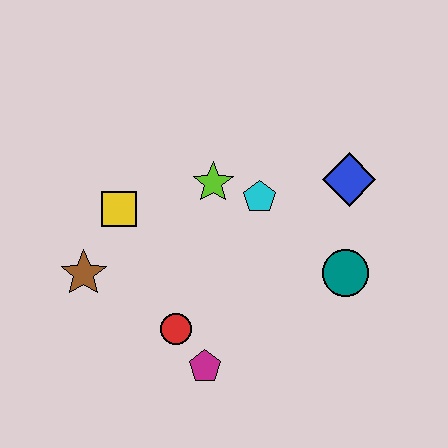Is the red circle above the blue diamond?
No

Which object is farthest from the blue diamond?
The brown star is farthest from the blue diamond.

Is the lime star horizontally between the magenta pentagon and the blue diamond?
Yes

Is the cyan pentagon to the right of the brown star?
Yes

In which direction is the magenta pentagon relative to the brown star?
The magenta pentagon is to the right of the brown star.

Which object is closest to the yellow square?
The brown star is closest to the yellow square.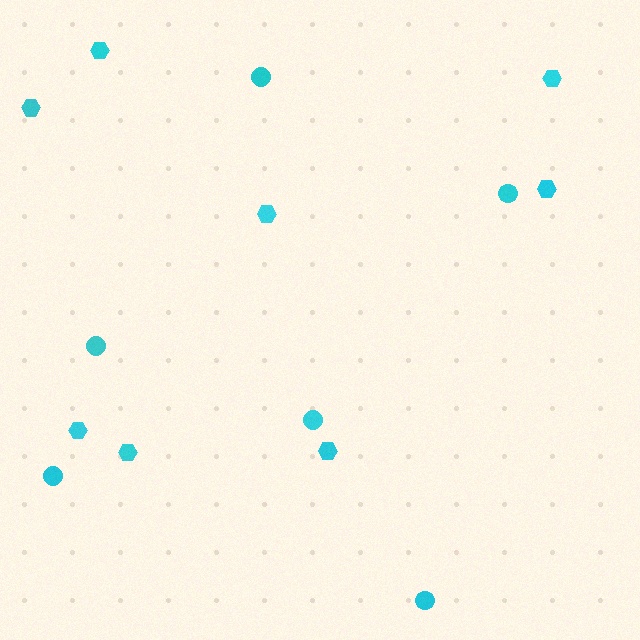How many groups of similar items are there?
There are 2 groups: one group of circles (6) and one group of hexagons (8).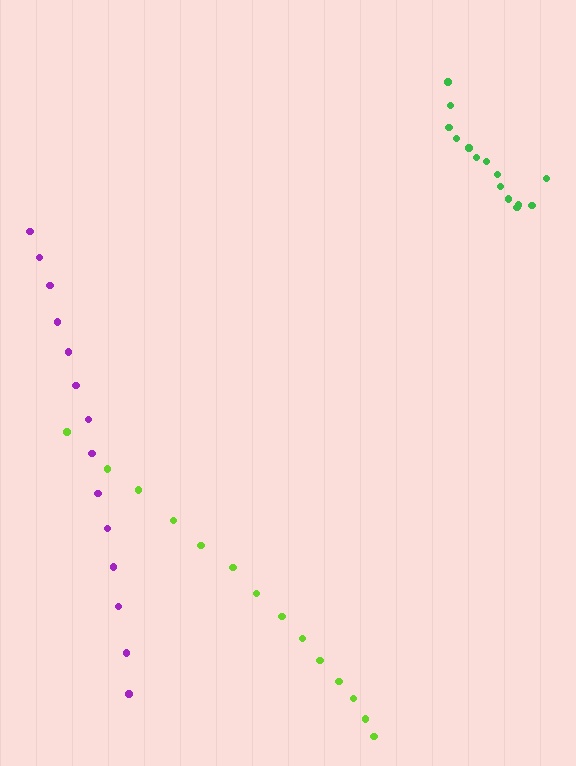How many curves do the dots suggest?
There are 3 distinct paths.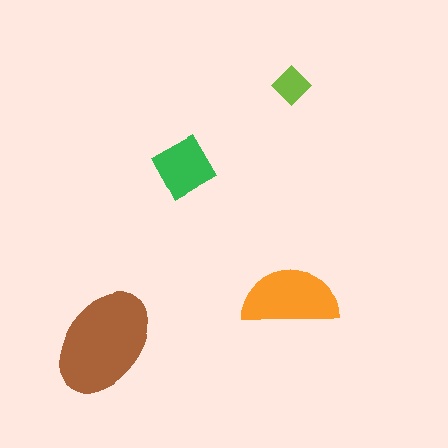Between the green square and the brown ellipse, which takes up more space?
The brown ellipse.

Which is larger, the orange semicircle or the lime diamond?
The orange semicircle.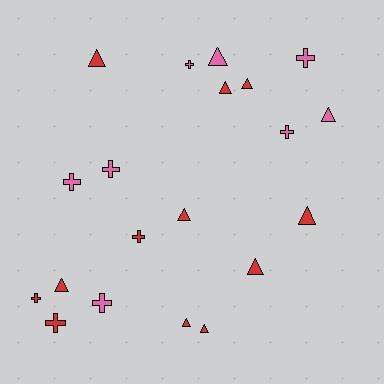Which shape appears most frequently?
Triangle, with 11 objects.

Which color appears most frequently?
Red, with 12 objects.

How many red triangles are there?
There are 9 red triangles.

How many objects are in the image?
There are 20 objects.